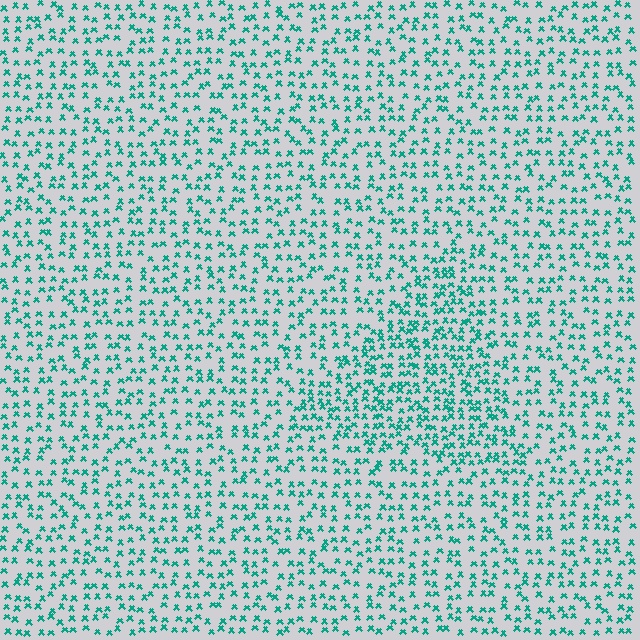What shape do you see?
I see a triangle.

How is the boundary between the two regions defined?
The boundary is defined by a change in element density (approximately 1.7x ratio). All elements are the same color, size, and shape.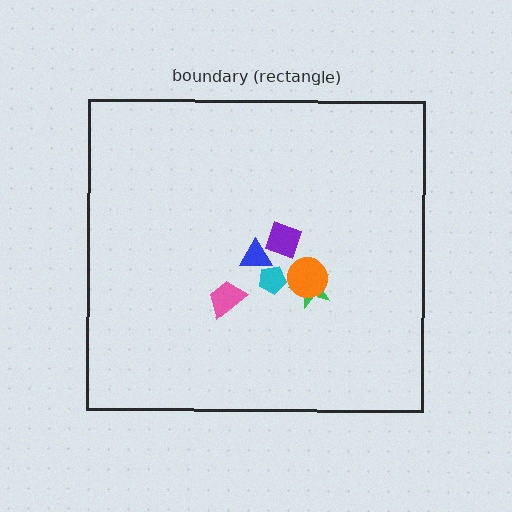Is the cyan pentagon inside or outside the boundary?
Inside.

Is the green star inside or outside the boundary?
Inside.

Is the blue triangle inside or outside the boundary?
Inside.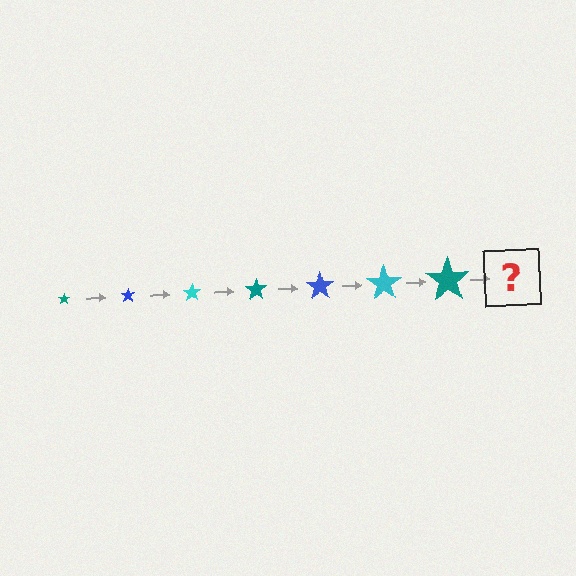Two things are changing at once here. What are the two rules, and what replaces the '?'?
The two rules are that the star grows larger each step and the color cycles through teal, blue, and cyan. The '?' should be a blue star, larger than the previous one.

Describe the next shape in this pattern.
It should be a blue star, larger than the previous one.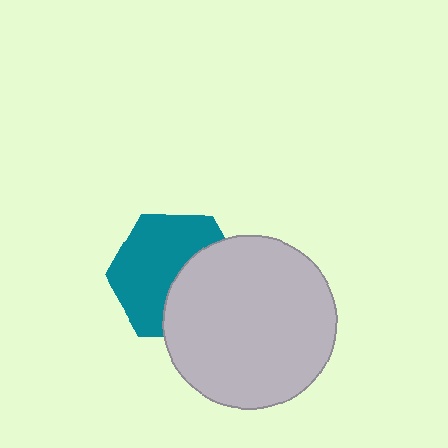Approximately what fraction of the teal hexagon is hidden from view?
Roughly 42% of the teal hexagon is hidden behind the light gray circle.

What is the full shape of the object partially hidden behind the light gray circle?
The partially hidden object is a teal hexagon.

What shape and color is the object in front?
The object in front is a light gray circle.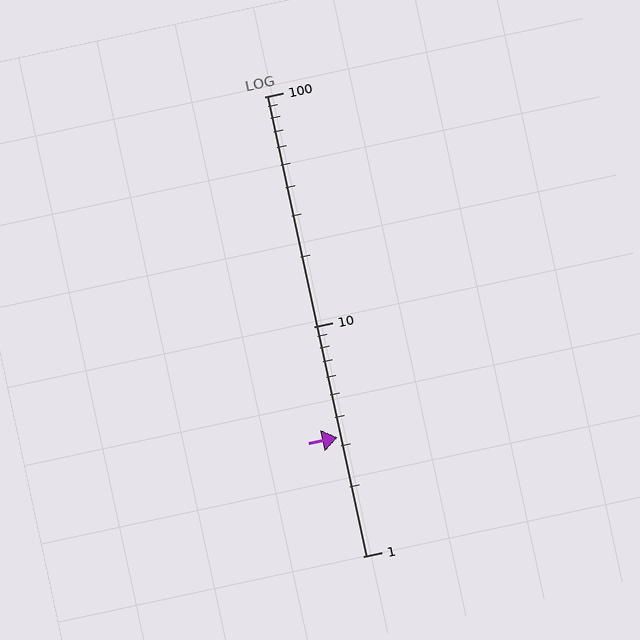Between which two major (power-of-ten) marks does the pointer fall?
The pointer is between 1 and 10.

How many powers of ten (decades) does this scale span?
The scale spans 2 decades, from 1 to 100.